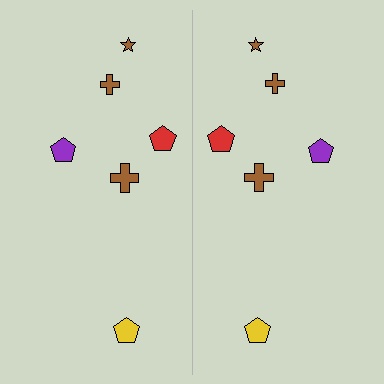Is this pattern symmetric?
Yes, this pattern has bilateral (reflection) symmetry.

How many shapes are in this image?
There are 12 shapes in this image.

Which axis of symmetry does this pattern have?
The pattern has a vertical axis of symmetry running through the center of the image.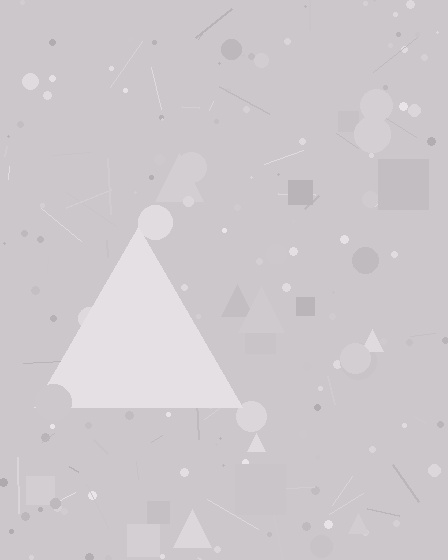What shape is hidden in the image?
A triangle is hidden in the image.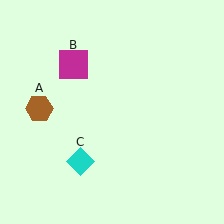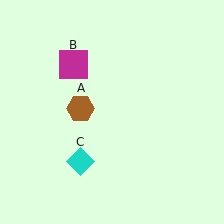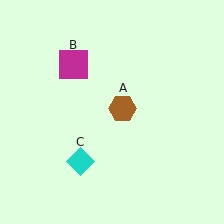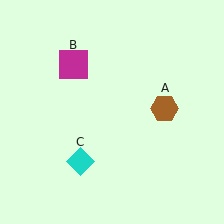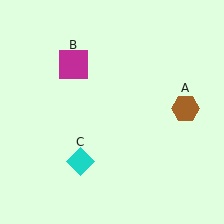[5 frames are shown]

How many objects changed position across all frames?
1 object changed position: brown hexagon (object A).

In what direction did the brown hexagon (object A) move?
The brown hexagon (object A) moved right.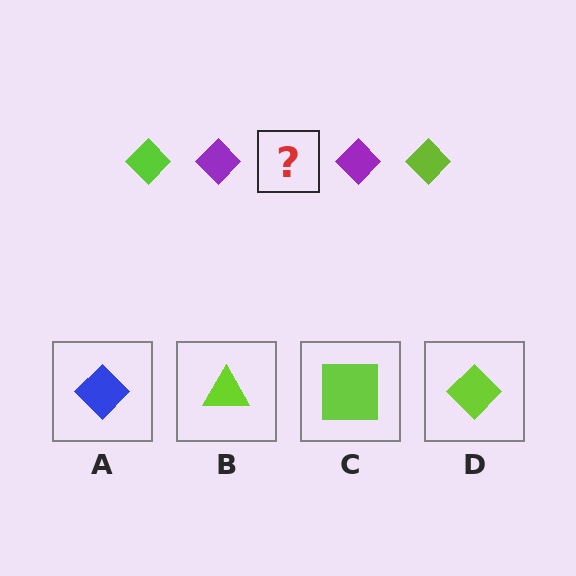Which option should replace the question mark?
Option D.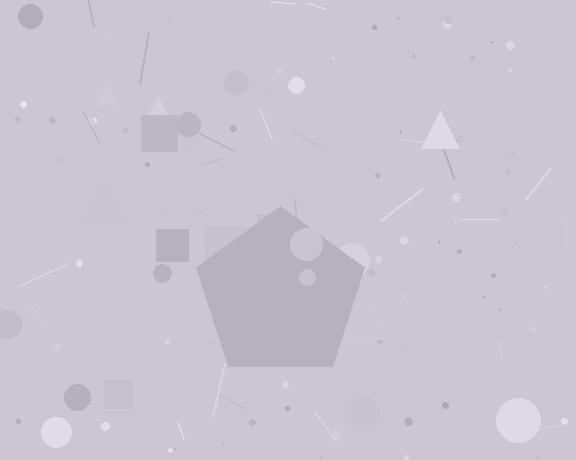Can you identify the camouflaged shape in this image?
The camouflaged shape is a pentagon.